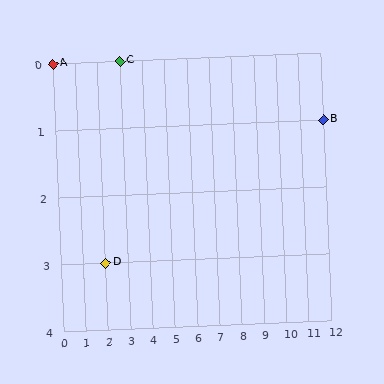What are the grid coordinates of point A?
Point A is at grid coordinates (0, 0).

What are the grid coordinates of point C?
Point C is at grid coordinates (3, 0).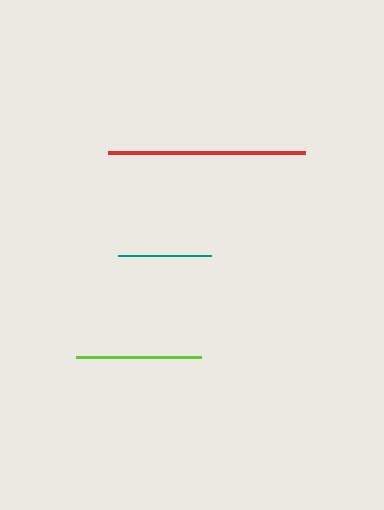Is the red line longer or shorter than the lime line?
The red line is longer than the lime line.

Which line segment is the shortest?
The teal line is the shortest at approximately 93 pixels.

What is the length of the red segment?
The red segment is approximately 198 pixels long.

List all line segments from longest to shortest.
From longest to shortest: red, lime, teal.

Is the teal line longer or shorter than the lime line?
The lime line is longer than the teal line.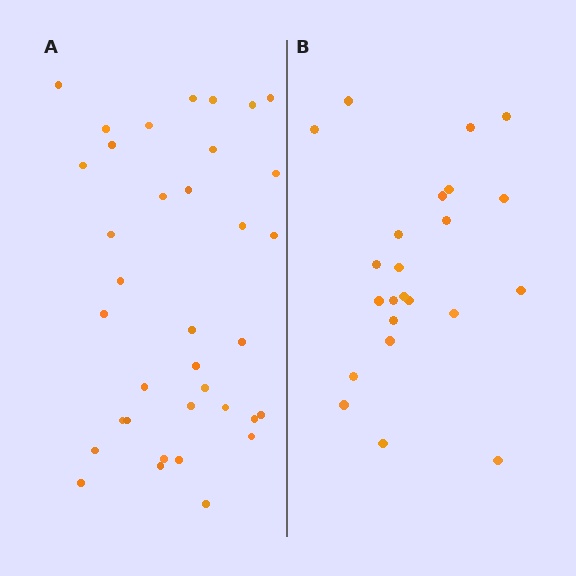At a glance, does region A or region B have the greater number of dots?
Region A (the left region) has more dots.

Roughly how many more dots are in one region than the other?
Region A has approximately 15 more dots than region B.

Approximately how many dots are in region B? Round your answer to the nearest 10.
About 20 dots. (The exact count is 23, which rounds to 20.)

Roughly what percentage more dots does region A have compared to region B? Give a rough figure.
About 55% more.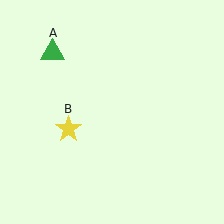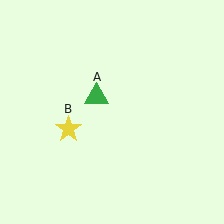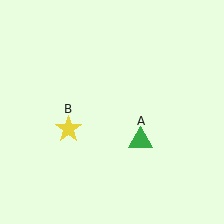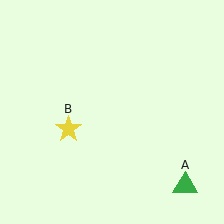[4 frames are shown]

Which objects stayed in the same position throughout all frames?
Yellow star (object B) remained stationary.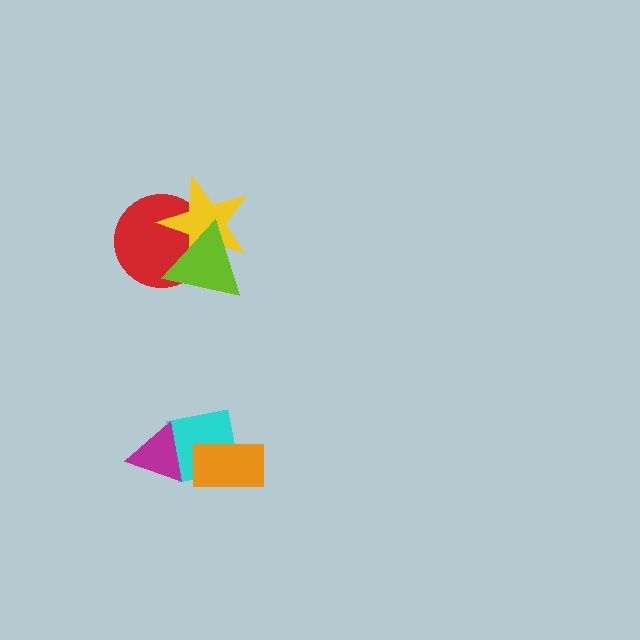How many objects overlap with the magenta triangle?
1 object overlaps with the magenta triangle.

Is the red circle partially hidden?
Yes, it is partially covered by another shape.